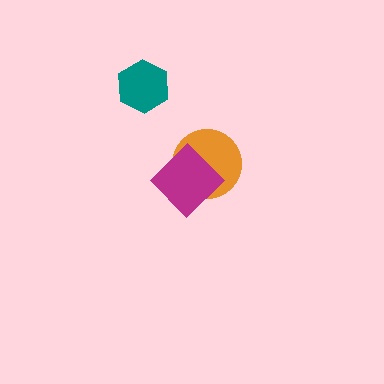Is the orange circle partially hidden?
Yes, it is partially covered by another shape.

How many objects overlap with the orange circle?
1 object overlaps with the orange circle.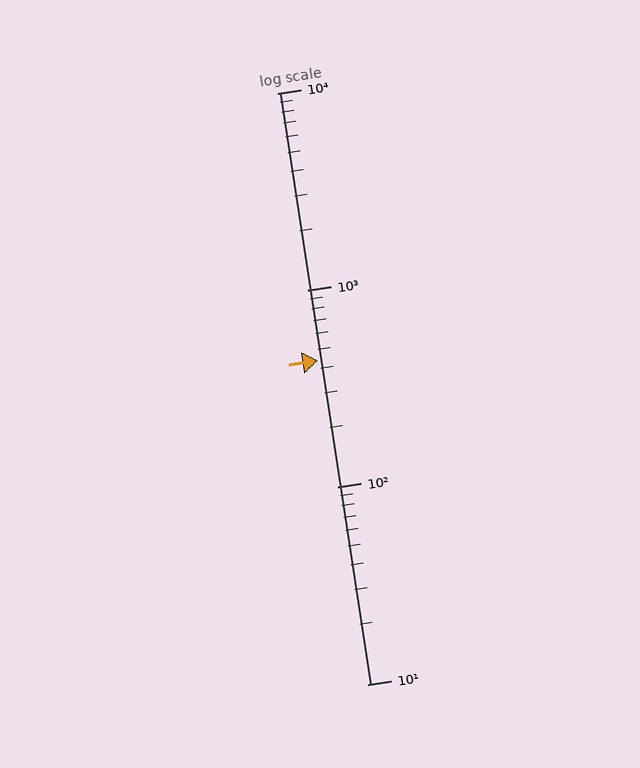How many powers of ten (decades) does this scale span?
The scale spans 3 decades, from 10 to 10000.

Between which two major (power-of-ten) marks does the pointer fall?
The pointer is between 100 and 1000.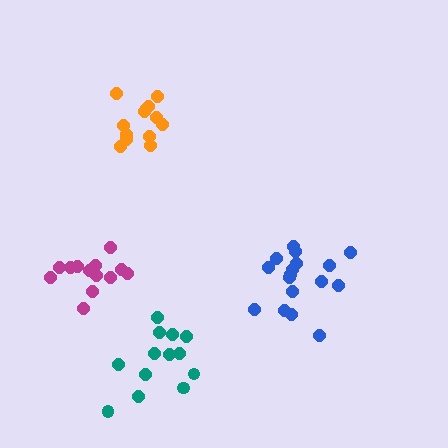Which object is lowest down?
The teal cluster is bottommost.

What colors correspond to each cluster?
The clusters are colored: orange, blue, teal, magenta.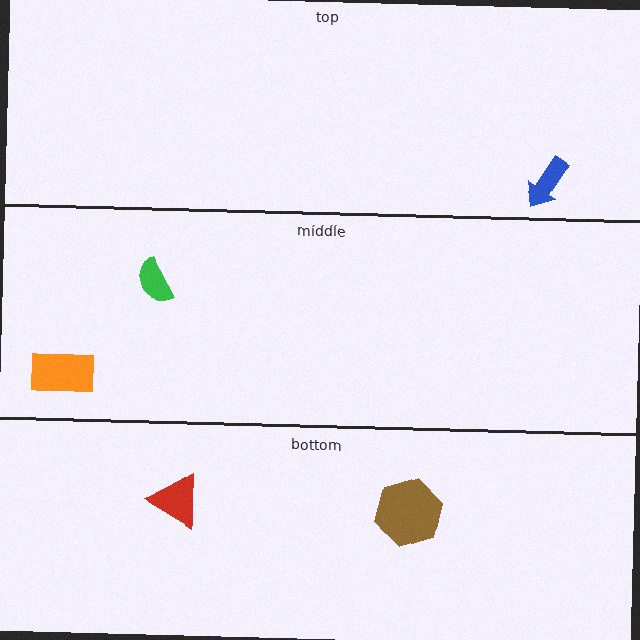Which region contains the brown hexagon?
The bottom region.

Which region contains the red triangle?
The bottom region.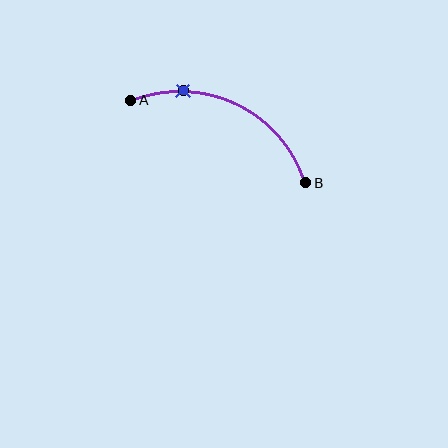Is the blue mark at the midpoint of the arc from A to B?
No. The blue mark lies on the arc but is closer to endpoint A. The arc midpoint would be at the point on the curve equidistant along the arc from both A and B.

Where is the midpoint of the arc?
The arc midpoint is the point on the curve farthest from the straight line joining A and B. It sits above that line.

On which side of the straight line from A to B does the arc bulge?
The arc bulges above the straight line connecting A and B.